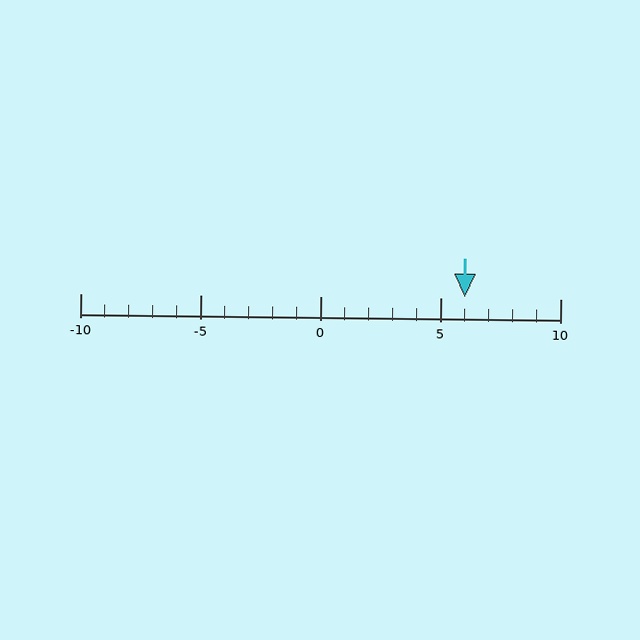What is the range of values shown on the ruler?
The ruler shows values from -10 to 10.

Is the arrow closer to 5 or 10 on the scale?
The arrow is closer to 5.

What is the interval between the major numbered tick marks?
The major tick marks are spaced 5 units apart.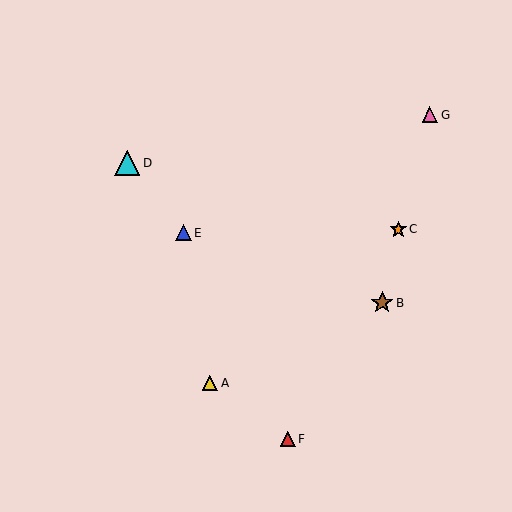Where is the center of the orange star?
The center of the orange star is at (398, 229).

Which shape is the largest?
The cyan triangle (labeled D) is the largest.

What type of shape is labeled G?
Shape G is a pink triangle.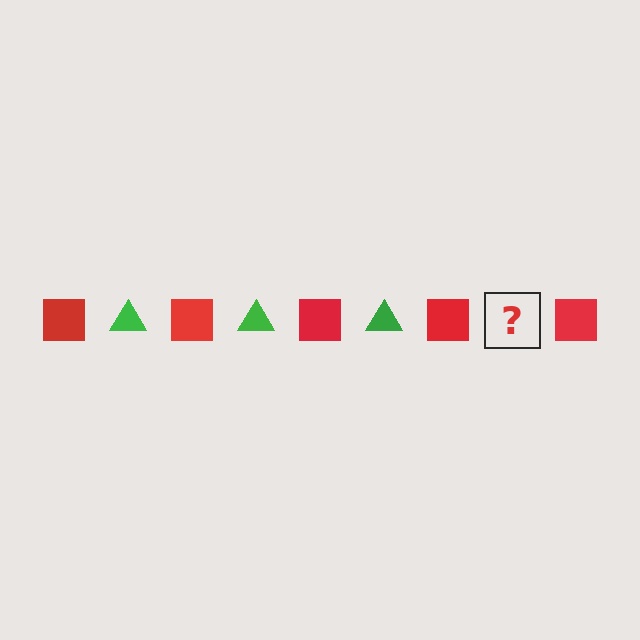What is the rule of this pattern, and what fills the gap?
The rule is that the pattern alternates between red square and green triangle. The gap should be filled with a green triangle.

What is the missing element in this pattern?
The missing element is a green triangle.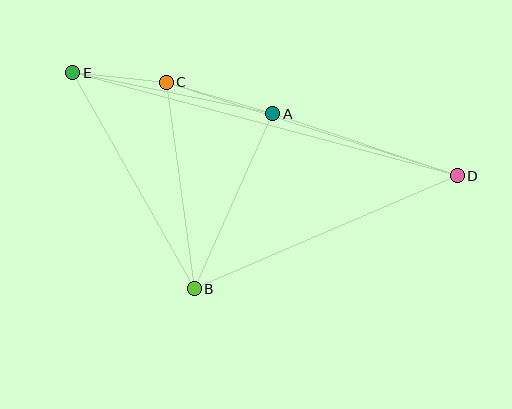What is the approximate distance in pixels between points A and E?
The distance between A and E is approximately 204 pixels.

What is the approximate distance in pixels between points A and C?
The distance between A and C is approximately 111 pixels.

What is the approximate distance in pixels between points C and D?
The distance between C and D is approximately 306 pixels.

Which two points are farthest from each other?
Points D and E are farthest from each other.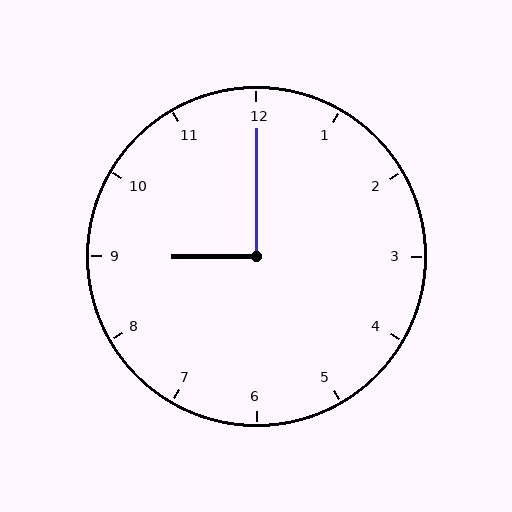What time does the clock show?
9:00.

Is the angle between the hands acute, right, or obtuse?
It is right.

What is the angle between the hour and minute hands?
Approximately 90 degrees.